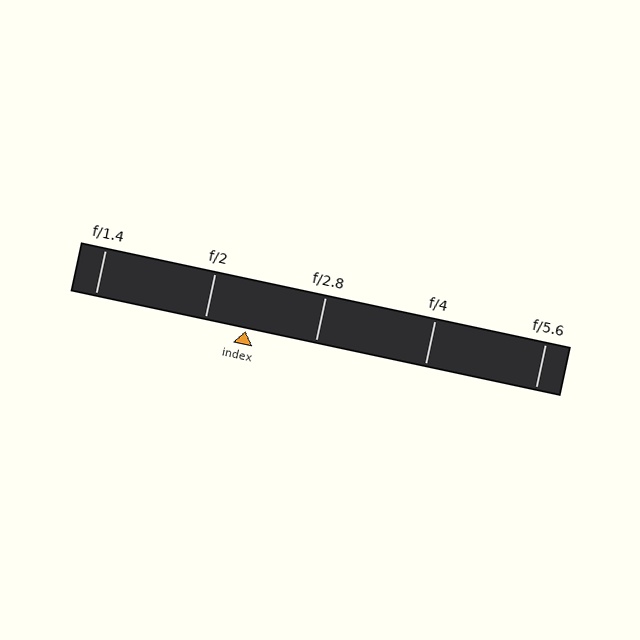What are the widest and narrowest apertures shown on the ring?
The widest aperture shown is f/1.4 and the narrowest is f/5.6.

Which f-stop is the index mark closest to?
The index mark is closest to f/2.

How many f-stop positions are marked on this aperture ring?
There are 5 f-stop positions marked.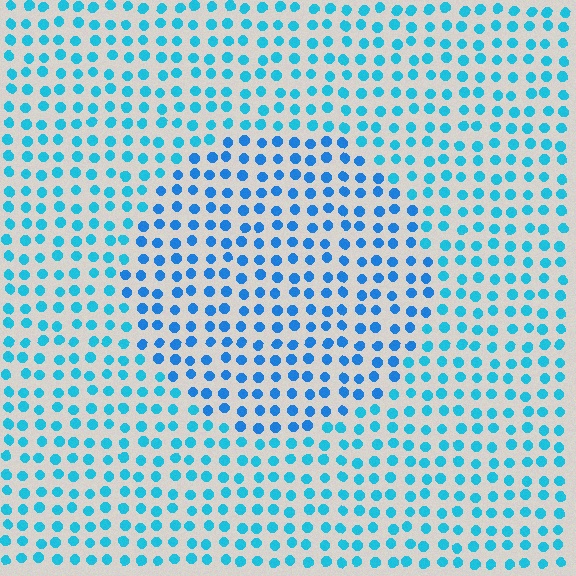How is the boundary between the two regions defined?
The boundary is defined purely by a slight shift in hue (about 21 degrees). Spacing, size, and orientation are identical on both sides.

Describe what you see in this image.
The image is filled with small cyan elements in a uniform arrangement. A circle-shaped region is visible where the elements are tinted to a slightly different hue, forming a subtle color boundary.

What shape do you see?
I see a circle.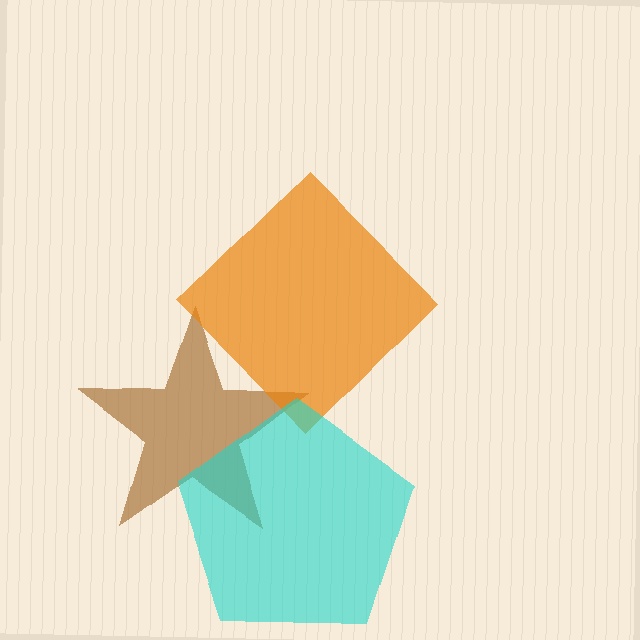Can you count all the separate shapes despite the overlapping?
Yes, there are 3 separate shapes.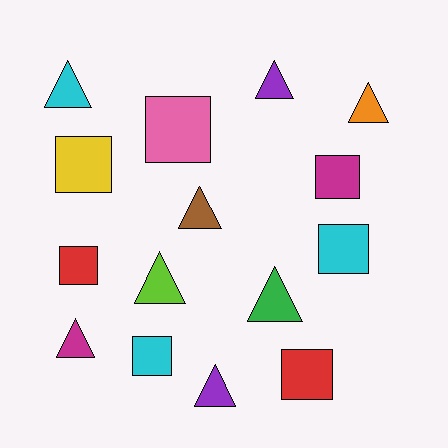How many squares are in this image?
There are 7 squares.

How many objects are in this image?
There are 15 objects.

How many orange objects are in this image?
There is 1 orange object.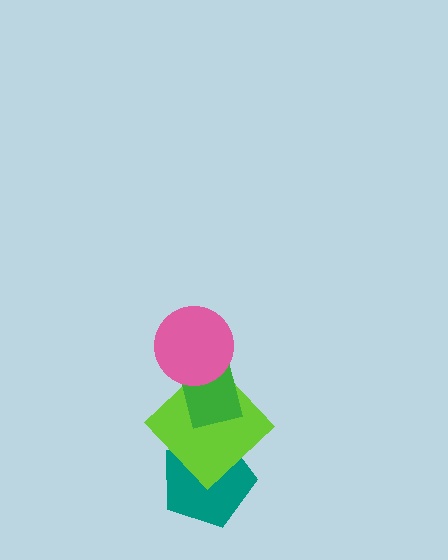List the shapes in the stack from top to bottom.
From top to bottom: the pink circle, the green rectangle, the lime diamond, the teal pentagon.